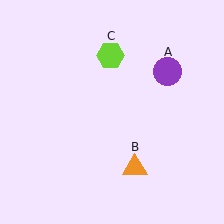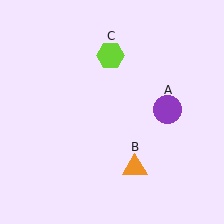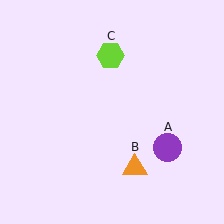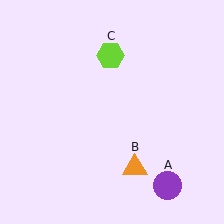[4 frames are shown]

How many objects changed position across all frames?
1 object changed position: purple circle (object A).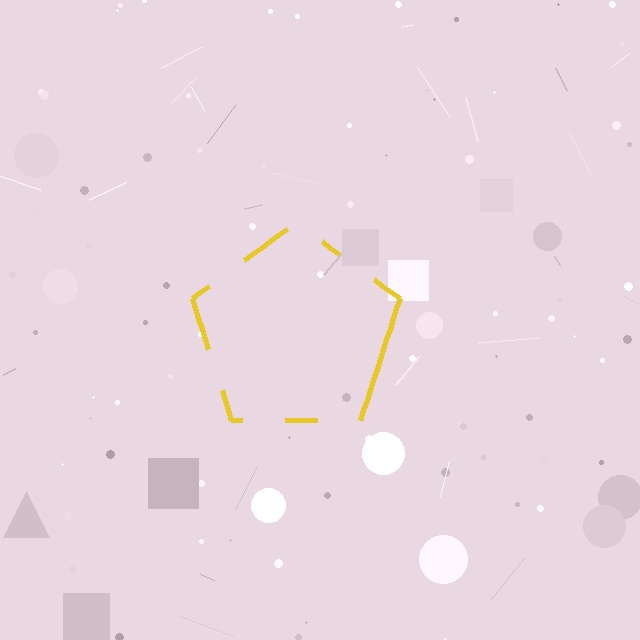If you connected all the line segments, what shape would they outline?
They would outline a pentagon.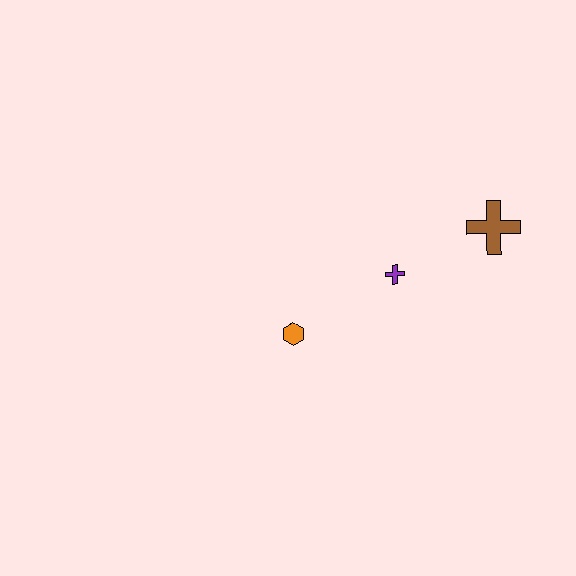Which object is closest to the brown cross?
The purple cross is closest to the brown cross.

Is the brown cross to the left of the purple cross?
No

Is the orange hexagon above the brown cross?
No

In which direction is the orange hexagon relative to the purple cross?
The orange hexagon is to the left of the purple cross.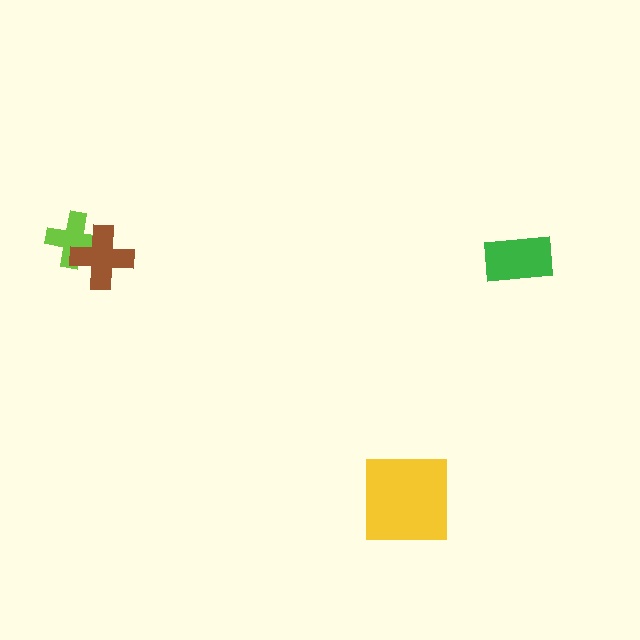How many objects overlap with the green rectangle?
0 objects overlap with the green rectangle.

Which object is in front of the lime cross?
The brown cross is in front of the lime cross.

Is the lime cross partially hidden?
Yes, it is partially covered by another shape.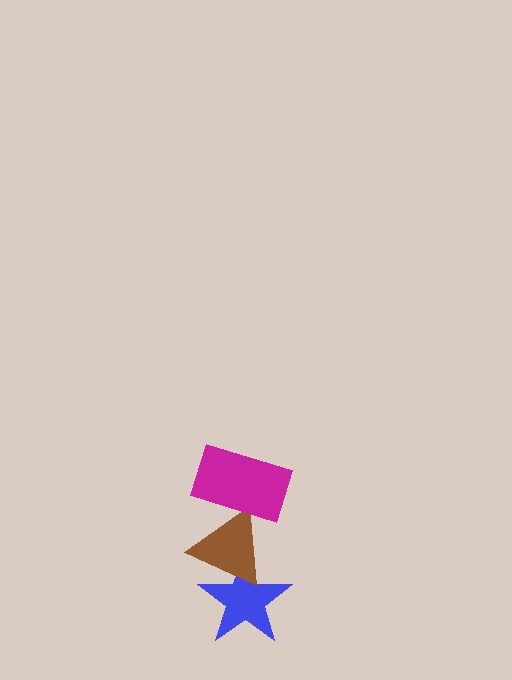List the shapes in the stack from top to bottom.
From top to bottom: the magenta rectangle, the brown triangle, the blue star.